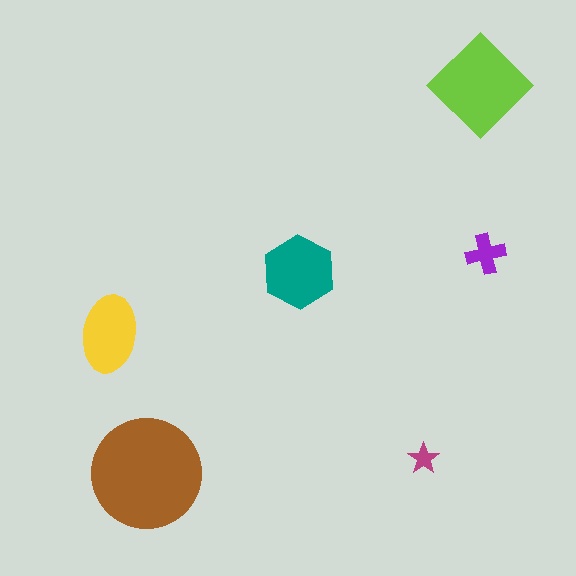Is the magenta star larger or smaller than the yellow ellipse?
Smaller.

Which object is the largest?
The brown circle.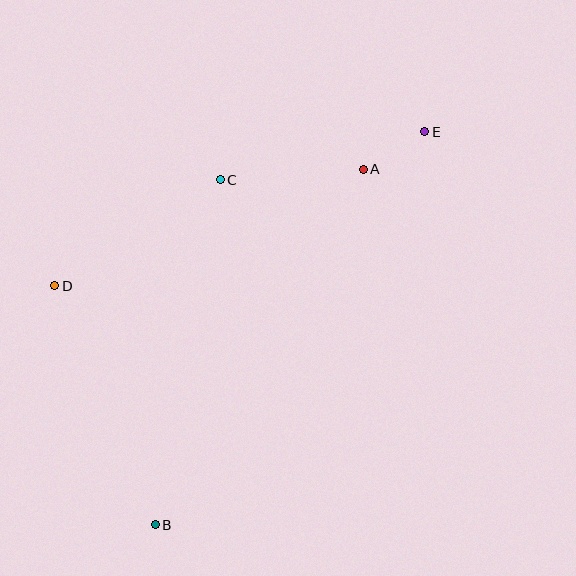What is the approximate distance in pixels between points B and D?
The distance between B and D is approximately 259 pixels.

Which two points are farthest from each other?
Points B and E are farthest from each other.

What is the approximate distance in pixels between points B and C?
The distance between B and C is approximately 351 pixels.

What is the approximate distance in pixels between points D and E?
The distance between D and E is approximately 401 pixels.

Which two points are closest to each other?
Points A and E are closest to each other.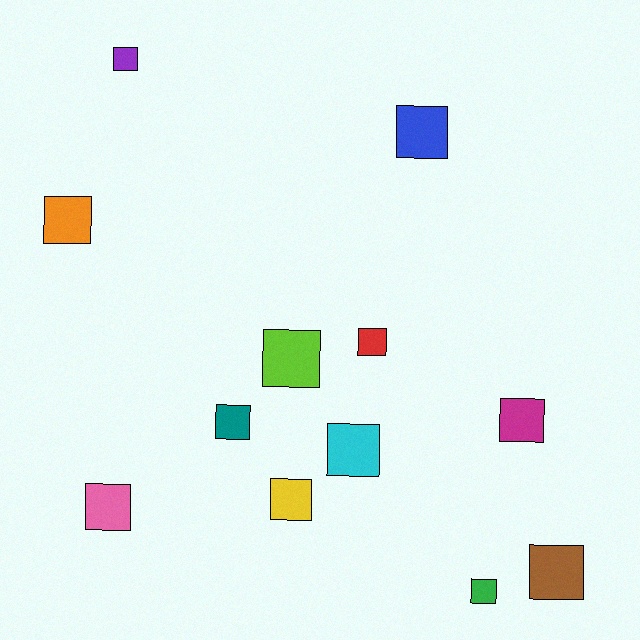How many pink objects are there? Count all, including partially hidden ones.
There is 1 pink object.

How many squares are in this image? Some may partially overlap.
There are 12 squares.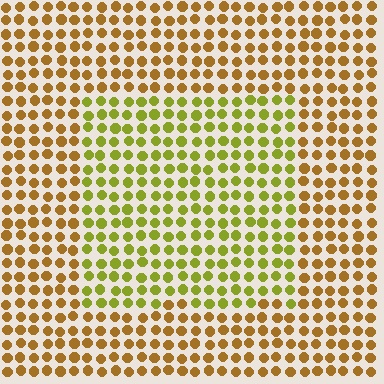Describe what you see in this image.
The image is filled with small brown elements in a uniform arrangement. A rectangle-shaped region is visible where the elements are tinted to a slightly different hue, forming a subtle color boundary.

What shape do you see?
I see a rectangle.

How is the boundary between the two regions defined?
The boundary is defined purely by a slight shift in hue (about 37 degrees). Spacing, size, and orientation are identical on both sides.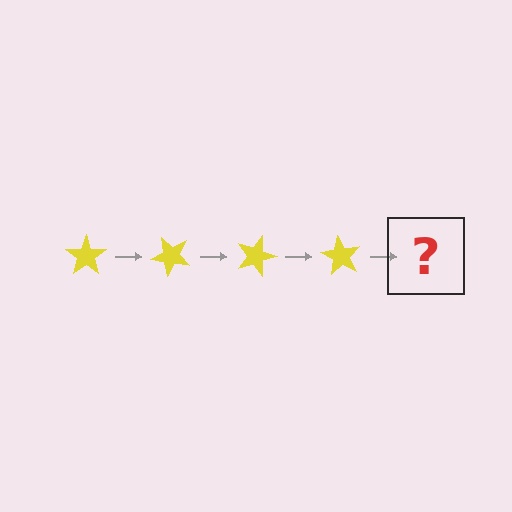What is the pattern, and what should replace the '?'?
The pattern is that the star rotates 45 degrees each step. The '?' should be a yellow star rotated 180 degrees.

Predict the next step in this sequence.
The next step is a yellow star rotated 180 degrees.